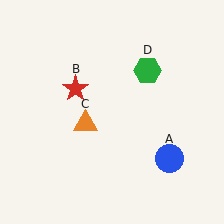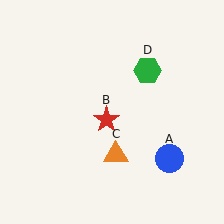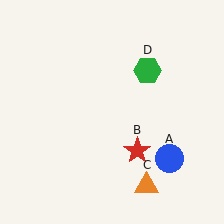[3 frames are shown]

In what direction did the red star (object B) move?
The red star (object B) moved down and to the right.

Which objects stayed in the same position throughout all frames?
Blue circle (object A) and green hexagon (object D) remained stationary.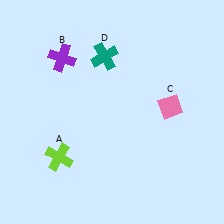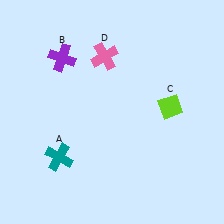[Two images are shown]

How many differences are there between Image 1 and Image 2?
There are 3 differences between the two images.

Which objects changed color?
A changed from lime to teal. C changed from pink to lime. D changed from teal to pink.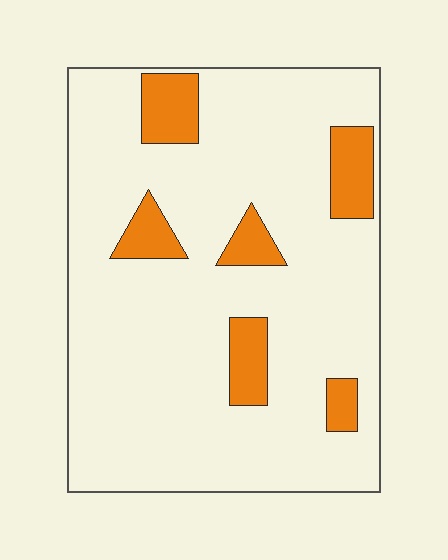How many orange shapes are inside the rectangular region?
6.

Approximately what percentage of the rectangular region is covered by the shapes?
Approximately 15%.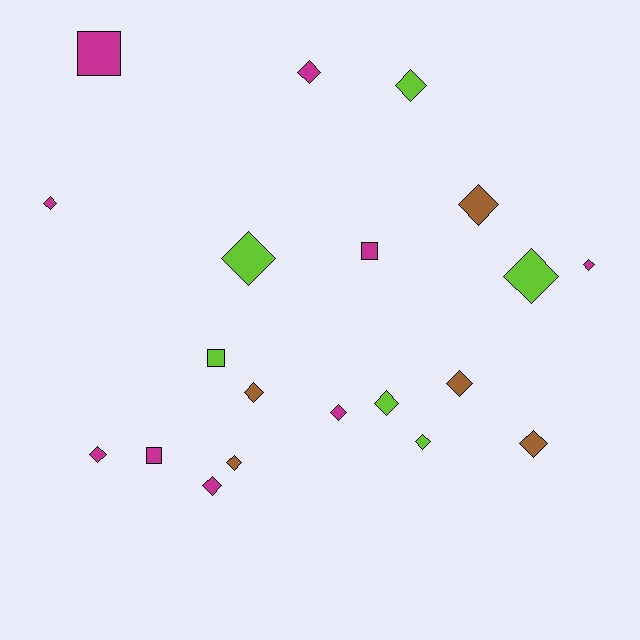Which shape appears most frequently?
Diamond, with 16 objects.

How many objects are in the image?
There are 20 objects.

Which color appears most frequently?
Magenta, with 9 objects.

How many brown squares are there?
There are no brown squares.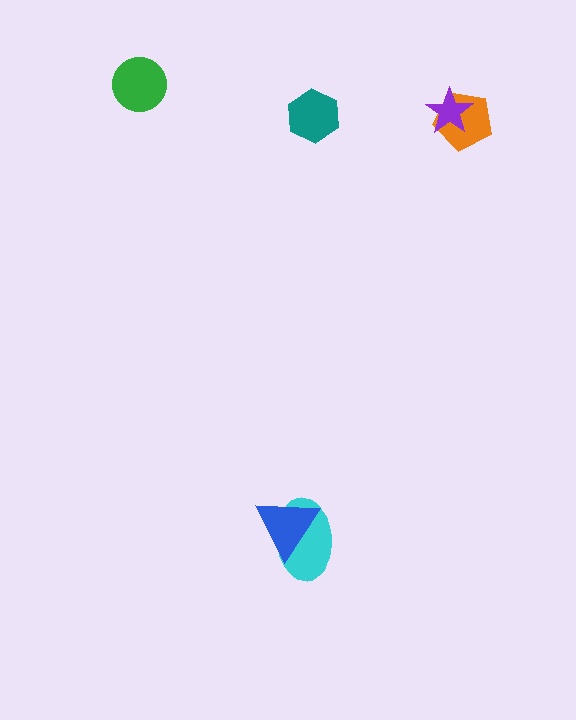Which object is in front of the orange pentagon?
The purple star is in front of the orange pentagon.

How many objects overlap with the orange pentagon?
1 object overlaps with the orange pentagon.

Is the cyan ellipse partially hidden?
Yes, it is partially covered by another shape.